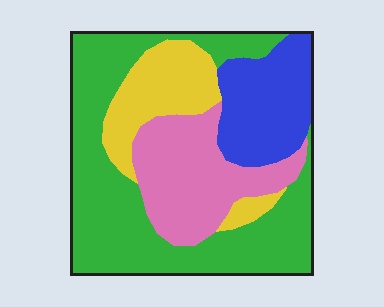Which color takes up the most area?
Green, at roughly 45%.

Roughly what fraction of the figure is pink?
Pink covers 22% of the figure.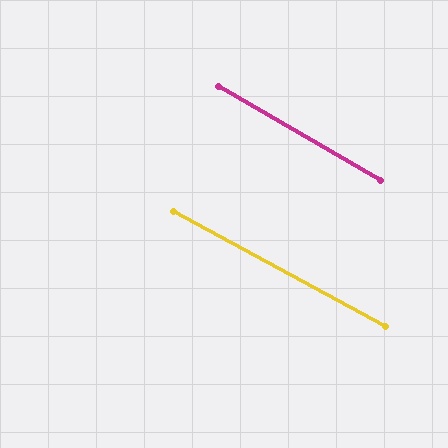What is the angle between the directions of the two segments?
Approximately 2 degrees.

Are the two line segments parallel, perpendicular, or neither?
Parallel — their directions differ by only 1.6°.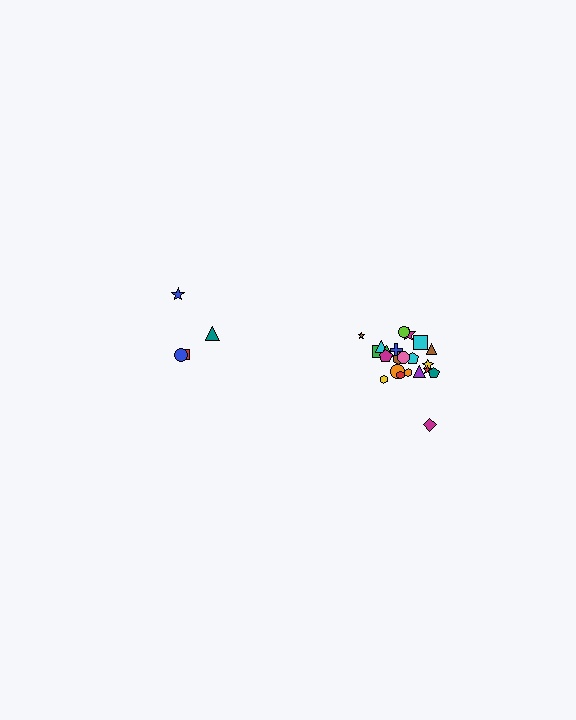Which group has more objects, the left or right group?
The right group.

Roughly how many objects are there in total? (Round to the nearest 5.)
Roughly 25 objects in total.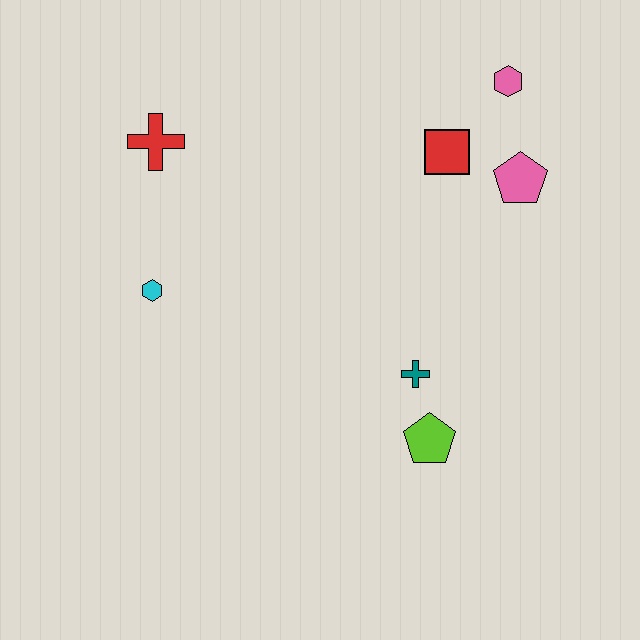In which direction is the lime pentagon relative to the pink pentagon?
The lime pentagon is below the pink pentagon.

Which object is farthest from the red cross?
The lime pentagon is farthest from the red cross.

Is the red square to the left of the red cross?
No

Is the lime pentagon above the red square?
No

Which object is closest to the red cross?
The cyan hexagon is closest to the red cross.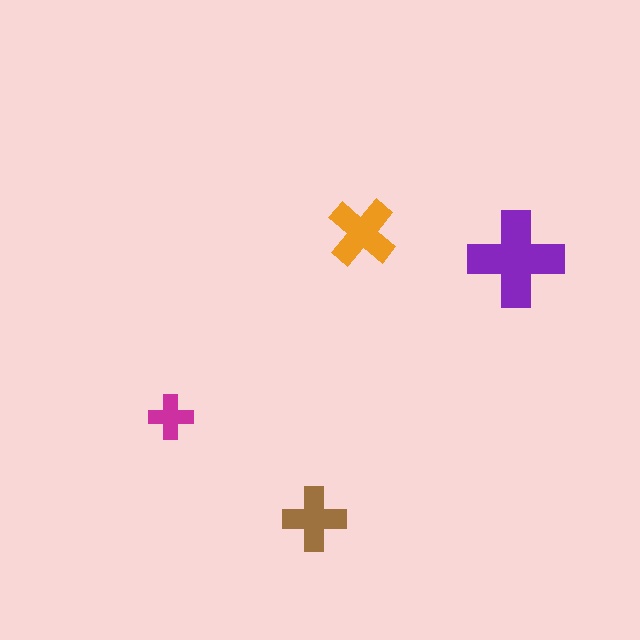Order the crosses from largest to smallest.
the purple one, the orange one, the brown one, the magenta one.